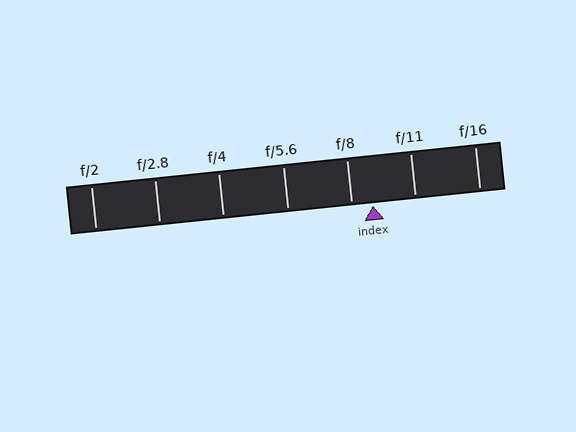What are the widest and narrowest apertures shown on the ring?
The widest aperture shown is f/2 and the narrowest is f/16.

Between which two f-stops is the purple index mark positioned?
The index mark is between f/8 and f/11.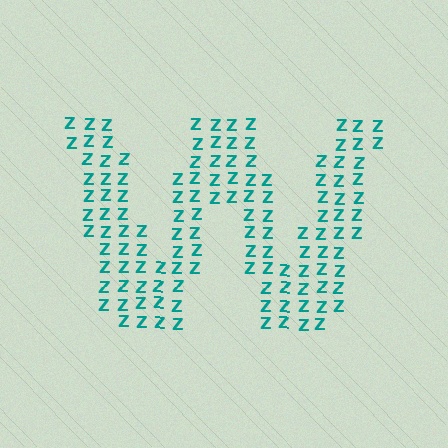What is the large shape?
The large shape is the letter W.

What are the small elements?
The small elements are letter Z's.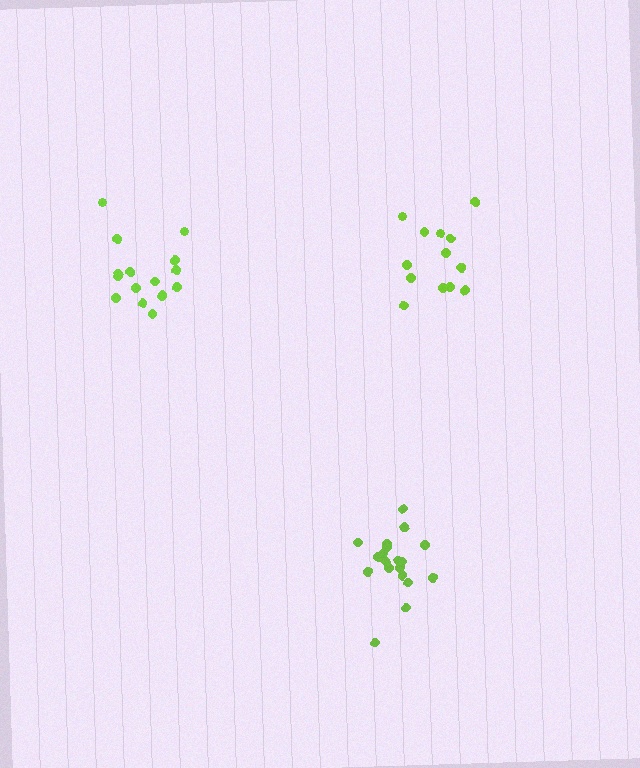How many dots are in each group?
Group 1: 19 dots, Group 2: 13 dots, Group 3: 16 dots (48 total).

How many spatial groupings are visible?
There are 3 spatial groupings.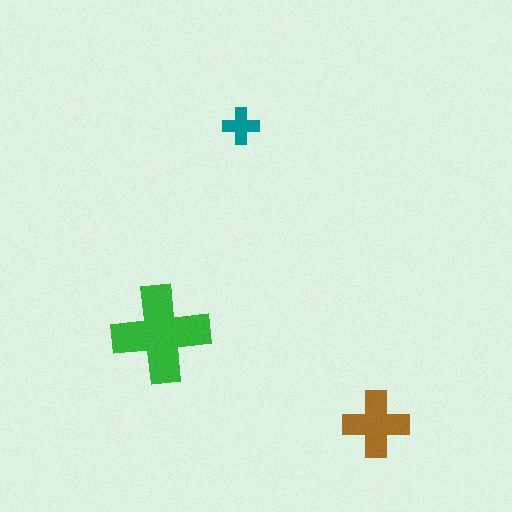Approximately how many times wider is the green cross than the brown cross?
About 1.5 times wider.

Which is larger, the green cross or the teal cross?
The green one.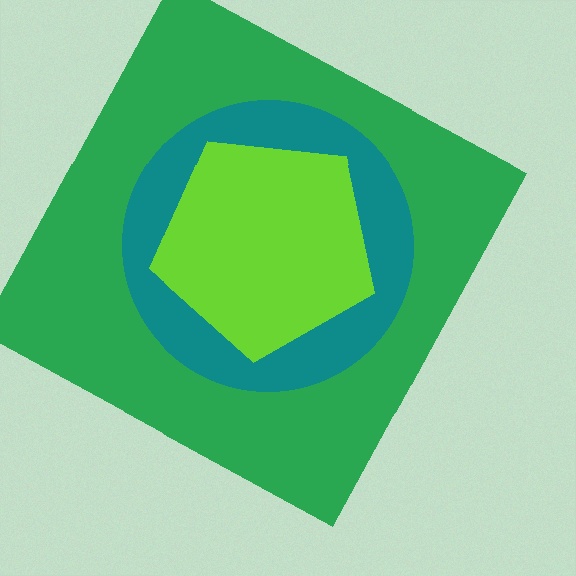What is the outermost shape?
The green square.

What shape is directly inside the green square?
The teal circle.